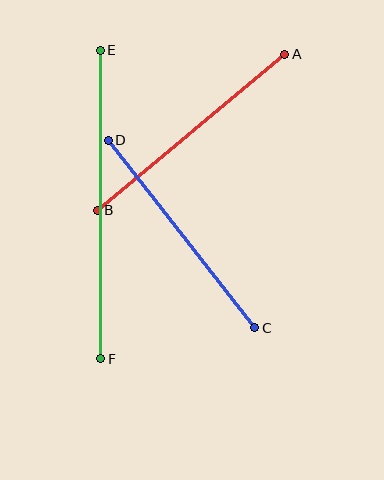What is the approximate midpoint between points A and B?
The midpoint is at approximately (191, 132) pixels.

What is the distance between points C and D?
The distance is approximately 238 pixels.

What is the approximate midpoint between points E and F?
The midpoint is at approximately (100, 204) pixels.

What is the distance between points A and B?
The distance is approximately 244 pixels.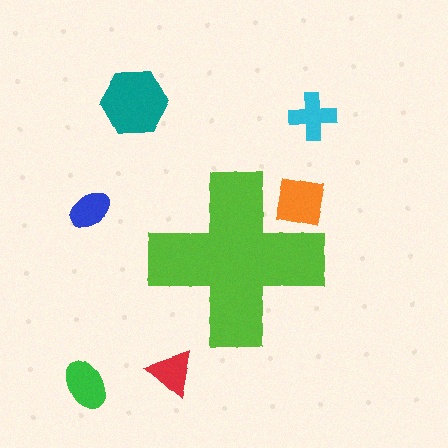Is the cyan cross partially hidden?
No, the cyan cross is fully visible.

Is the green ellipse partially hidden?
No, the green ellipse is fully visible.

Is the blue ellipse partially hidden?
No, the blue ellipse is fully visible.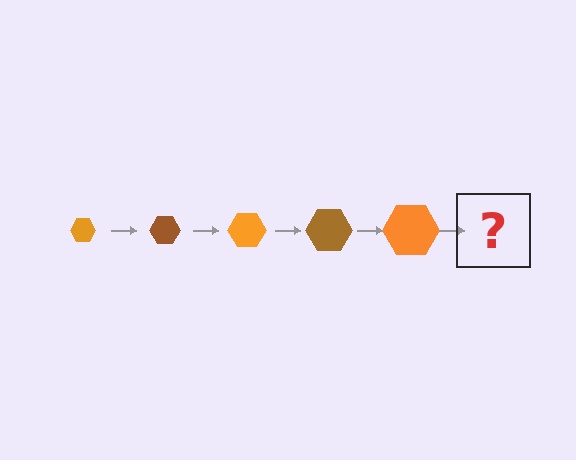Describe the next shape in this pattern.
It should be a brown hexagon, larger than the previous one.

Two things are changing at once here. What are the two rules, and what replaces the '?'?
The two rules are that the hexagon grows larger each step and the color cycles through orange and brown. The '?' should be a brown hexagon, larger than the previous one.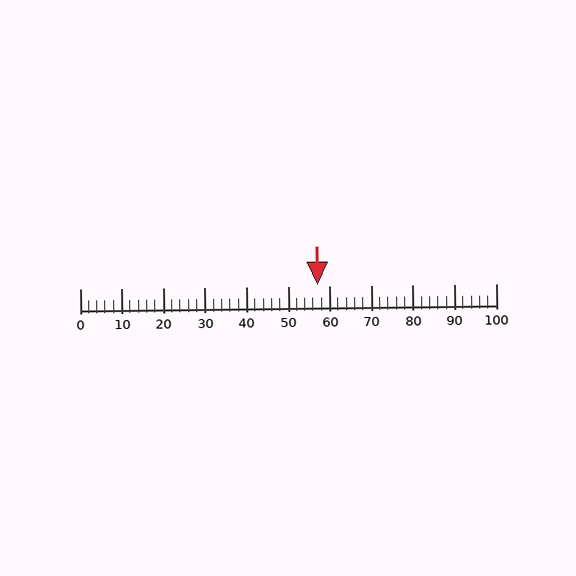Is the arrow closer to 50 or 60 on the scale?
The arrow is closer to 60.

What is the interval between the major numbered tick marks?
The major tick marks are spaced 10 units apart.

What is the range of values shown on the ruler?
The ruler shows values from 0 to 100.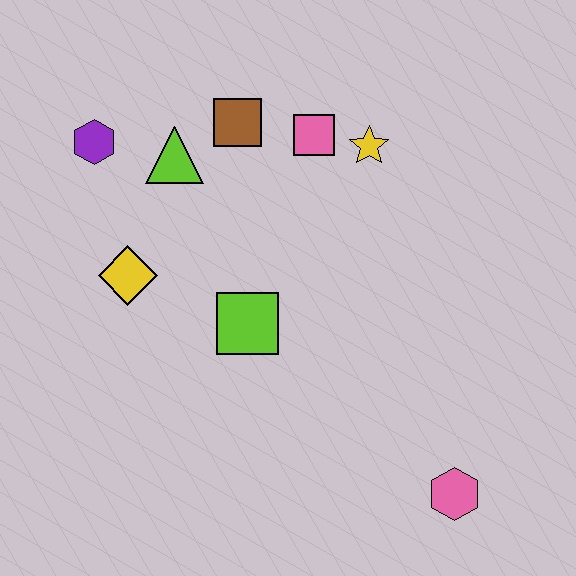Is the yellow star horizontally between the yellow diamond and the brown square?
No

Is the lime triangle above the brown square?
No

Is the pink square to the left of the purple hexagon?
No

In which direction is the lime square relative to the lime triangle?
The lime square is below the lime triangle.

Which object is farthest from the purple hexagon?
The pink hexagon is farthest from the purple hexagon.